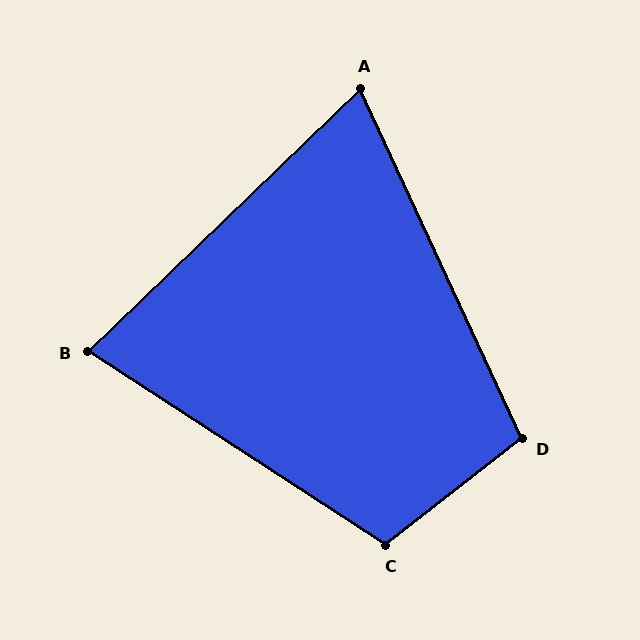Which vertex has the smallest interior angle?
A, at approximately 71 degrees.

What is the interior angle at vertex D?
Approximately 103 degrees (obtuse).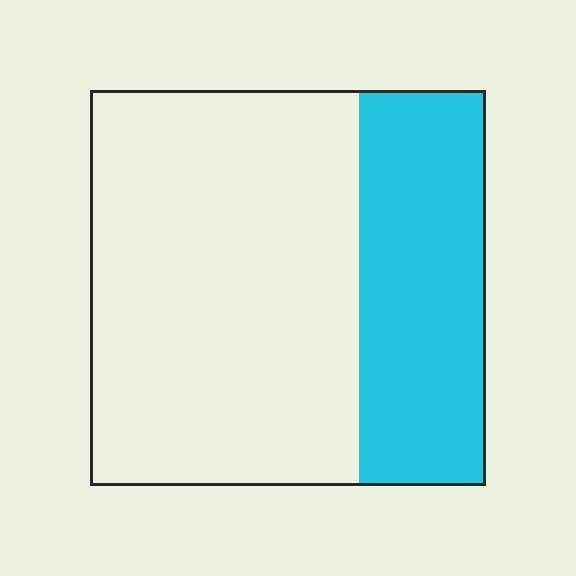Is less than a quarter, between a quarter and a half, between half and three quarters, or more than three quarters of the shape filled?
Between a quarter and a half.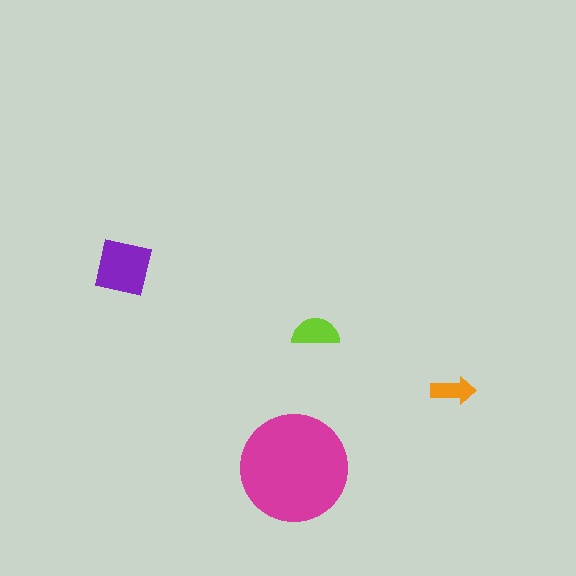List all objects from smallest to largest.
The orange arrow, the lime semicircle, the purple square, the magenta circle.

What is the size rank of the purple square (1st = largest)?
2nd.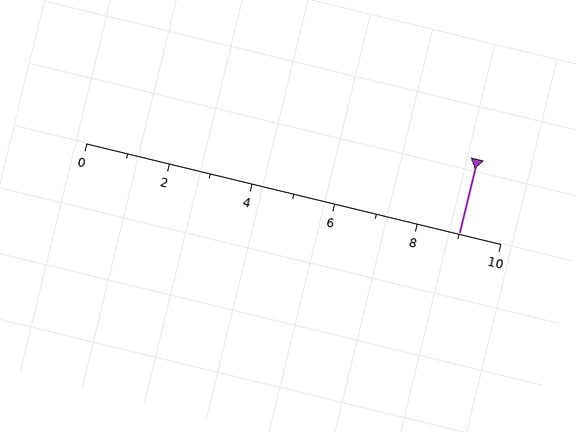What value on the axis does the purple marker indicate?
The marker indicates approximately 9.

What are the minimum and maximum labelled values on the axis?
The axis runs from 0 to 10.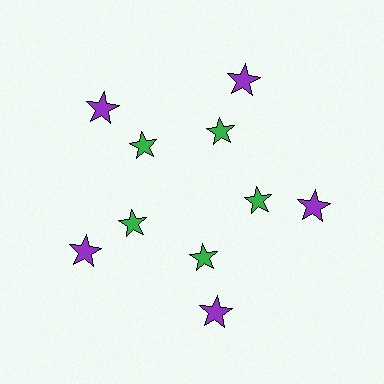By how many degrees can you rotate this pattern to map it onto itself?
The pattern maps onto itself every 72 degrees of rotation.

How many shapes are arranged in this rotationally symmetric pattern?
There are 10 shapes, arranged in 5 groups of 2.